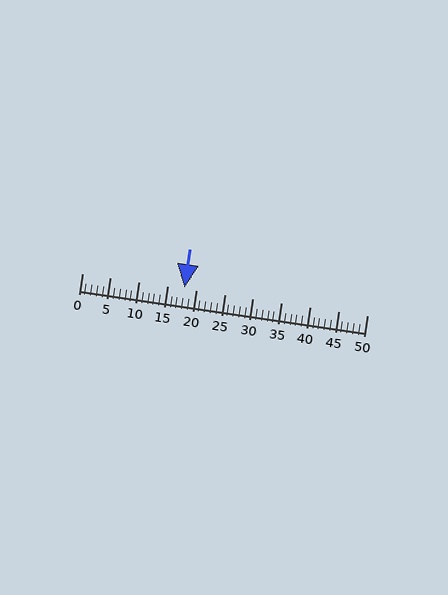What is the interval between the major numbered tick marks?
The major tick marks are spaced 5 units apart.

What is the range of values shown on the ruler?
The ruler shows values from 0 to 50.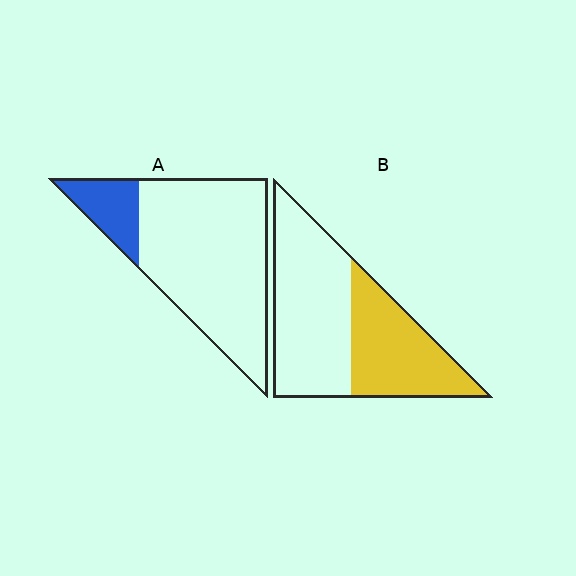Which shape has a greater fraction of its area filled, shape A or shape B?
Shape B.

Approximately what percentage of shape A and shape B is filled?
A is approximately 15% and B is approximately 40%.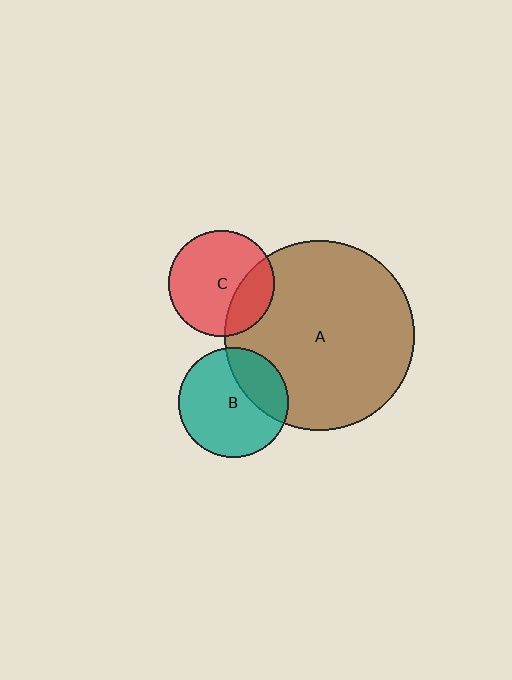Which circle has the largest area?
Circle A (brown).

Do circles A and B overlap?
Yes.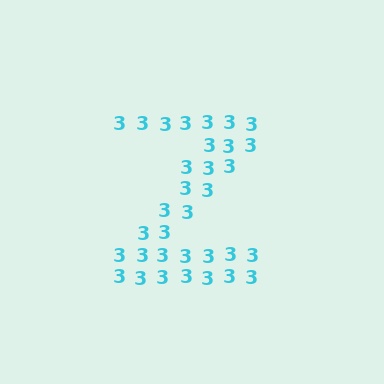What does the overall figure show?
The overall figure shows the letter Z.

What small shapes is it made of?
It is made of small digit 3's.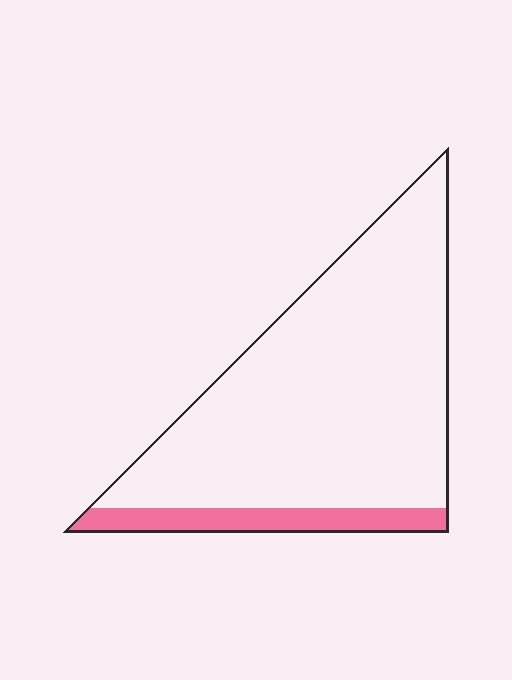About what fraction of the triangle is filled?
About one eighth (1/8).